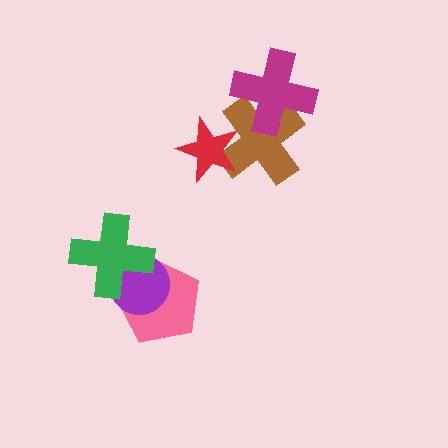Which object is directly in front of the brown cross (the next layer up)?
The magenta cross is directly in front of the brown cross.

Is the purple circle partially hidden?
Yes, it is partially covered by another shape.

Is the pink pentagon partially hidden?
Yes, it is partially covered by another shape.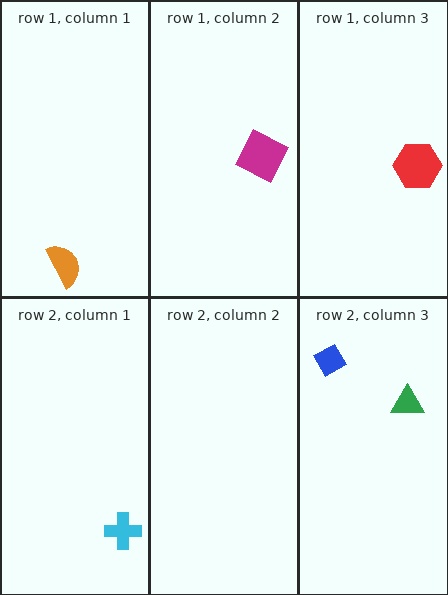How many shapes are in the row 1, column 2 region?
1.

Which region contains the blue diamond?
The row 2, column 3 region.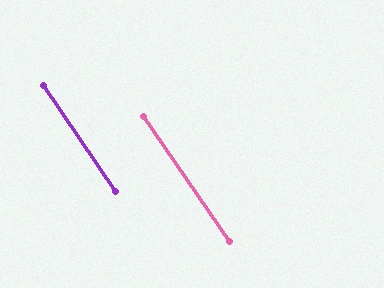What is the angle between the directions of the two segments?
Approximately 0 degrees.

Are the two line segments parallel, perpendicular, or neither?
Parallel — their directions differ by only 0.3°.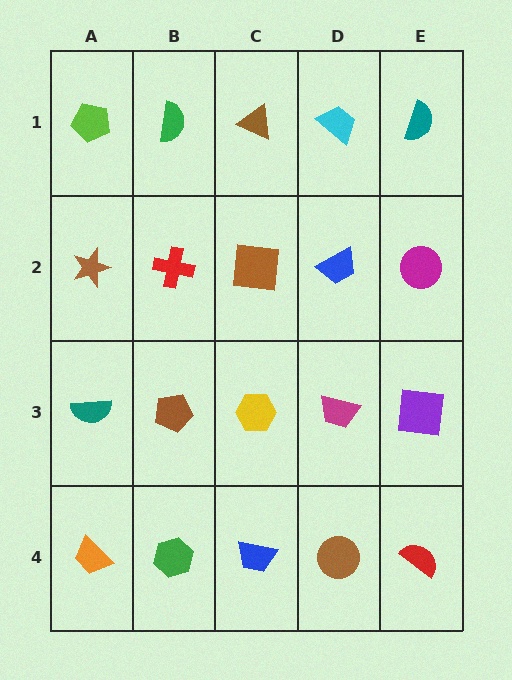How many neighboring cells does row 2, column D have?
4.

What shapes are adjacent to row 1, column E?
A magenta circle (row 2, column E), a cyan trapezoid (row 1, column D).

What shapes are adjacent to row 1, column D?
A blue trapezoid (row 2, column D), a brown triangle (row 1, column C), a teal semicircle (row 1, column E).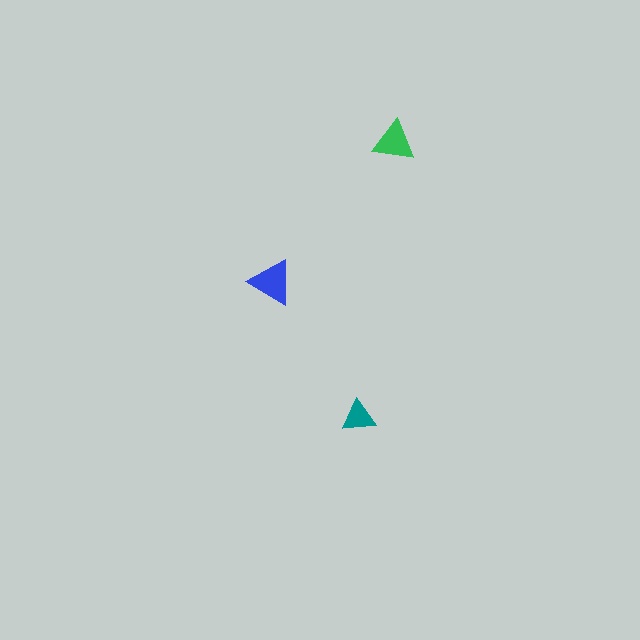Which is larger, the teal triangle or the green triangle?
The green one.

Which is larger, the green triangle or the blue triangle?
The blue one.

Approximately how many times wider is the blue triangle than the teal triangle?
About 1.5 times wider.